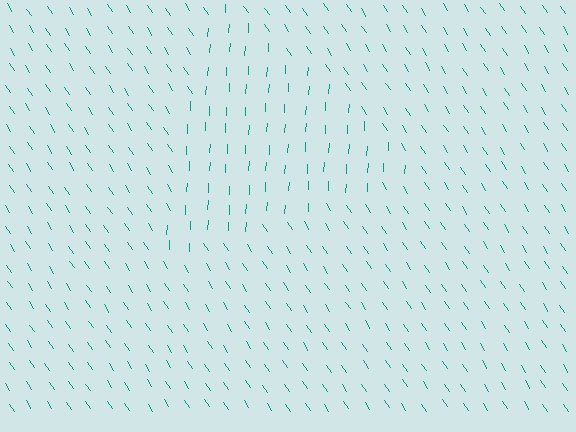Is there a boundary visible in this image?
Yes, there is a texture boundary formed by a change in line orientation.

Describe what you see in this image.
The image is filled with small teal line segments. A triangle region in the image has lines oriented differently from the surrounding lines, creating a visible texture boundary.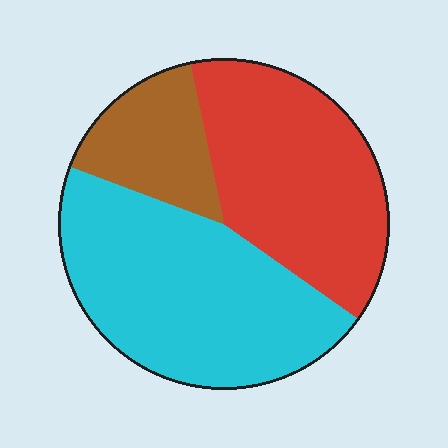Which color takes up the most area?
Cyan, at roughly 45%.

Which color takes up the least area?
Brown, at roughly 15%.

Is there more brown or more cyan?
Cyan.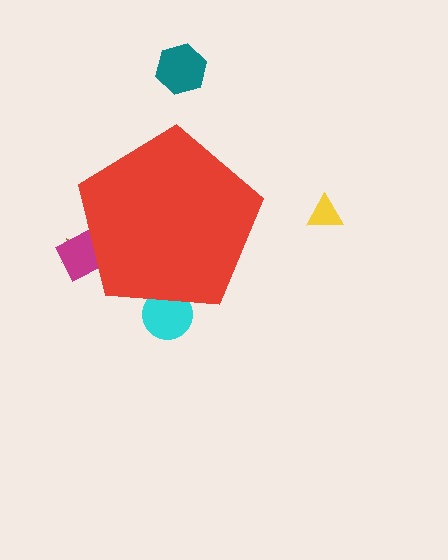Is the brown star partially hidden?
Yes, the brown star is partially hidden behind the red pentagon.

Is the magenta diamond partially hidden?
Yes, the magenta diamond is partially hidden behind the red pentagon.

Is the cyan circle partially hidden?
Yes, the cyan circle is partially hidden behind the red pentagon.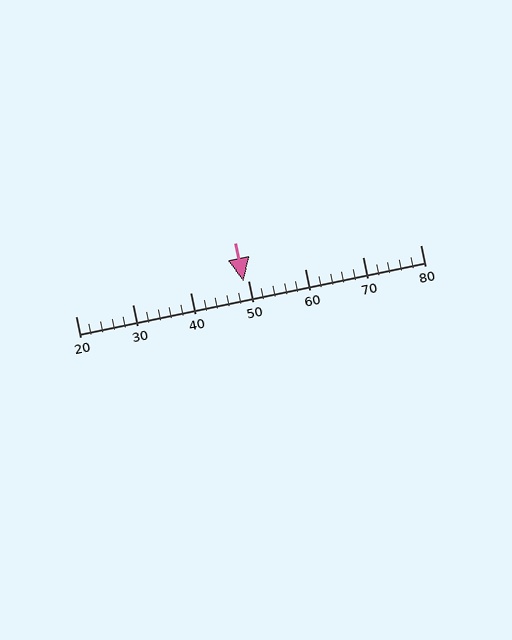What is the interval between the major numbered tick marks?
The major tick marks are spaced 10 units apart.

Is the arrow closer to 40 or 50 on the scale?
The arrow is closer to 50.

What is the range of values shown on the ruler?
The ruler shows values from 20 to 80.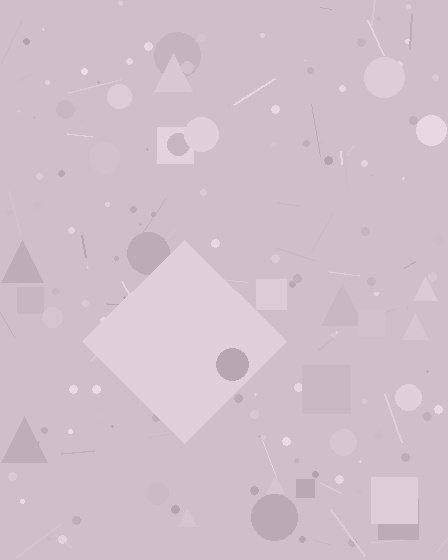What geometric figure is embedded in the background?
A diamond is embedded in the background.